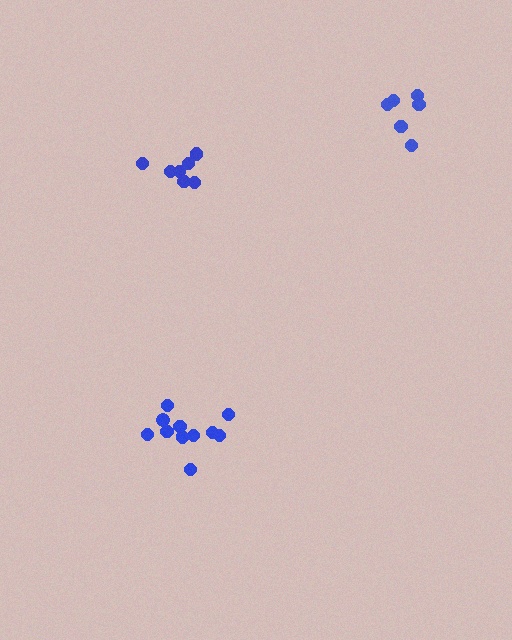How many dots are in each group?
Group 1: 11 dots, Group 2: 6 dots, Group 3: 7 dots (24 total).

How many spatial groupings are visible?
There are 3 spatial groupings.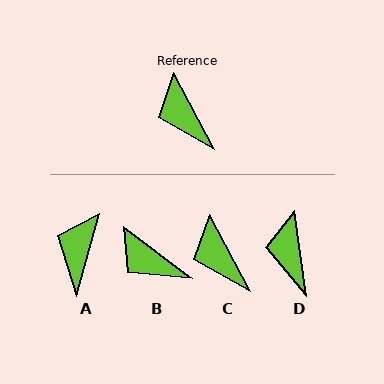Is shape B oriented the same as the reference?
No, it is off by about 24 degrees.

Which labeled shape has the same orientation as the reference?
C.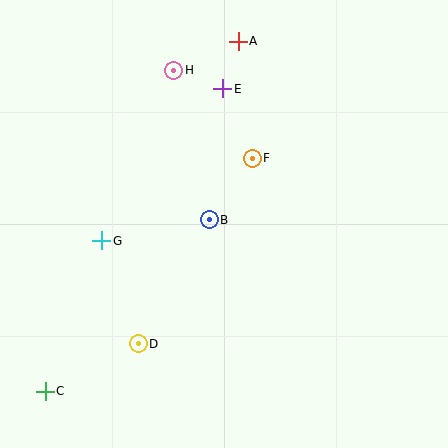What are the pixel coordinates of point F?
Point F is at (252, 158).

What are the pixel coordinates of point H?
Point H is at (174, 70).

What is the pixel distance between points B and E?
The distance between B and E is 131 pixels.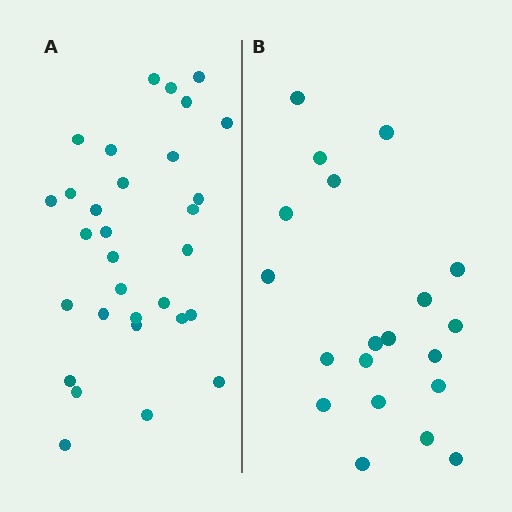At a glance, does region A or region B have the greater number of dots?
Region A (the left region) has more dots.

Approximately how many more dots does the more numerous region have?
Region A has roughly 12 or so more dots than region B.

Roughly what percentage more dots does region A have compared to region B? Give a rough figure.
About 55% more.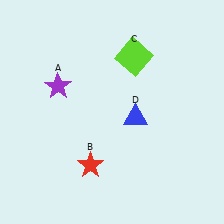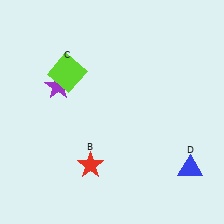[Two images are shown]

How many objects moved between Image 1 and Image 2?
2 objects moved between the two images.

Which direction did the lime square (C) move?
The lime square (C) moved left.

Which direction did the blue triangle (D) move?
The blue triangle (D) moved right.